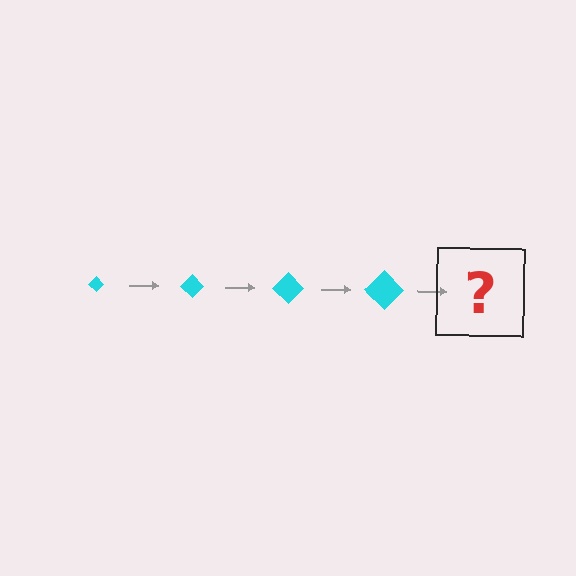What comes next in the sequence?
The next element should be a cyan diamond, larger than the previous one.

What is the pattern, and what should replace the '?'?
The pattern is that the diamond gets progressively larger each step. The '?' should be a cyan diamond, larger than the previous one.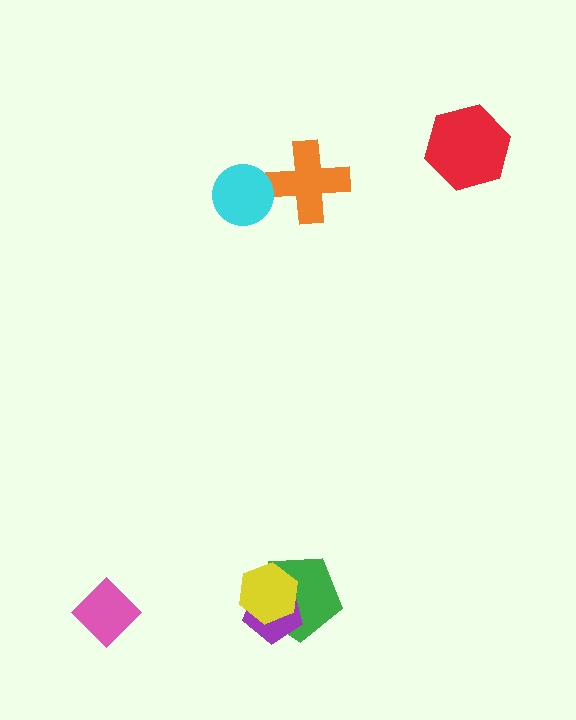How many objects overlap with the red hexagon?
0 objects overlap with the red hexagon.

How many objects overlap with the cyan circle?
0 objects overlap with the cyan circle.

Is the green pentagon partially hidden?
Yes, it is partially covered by another shape.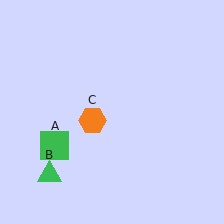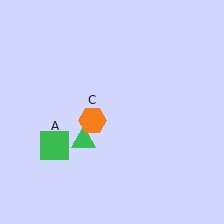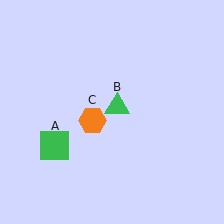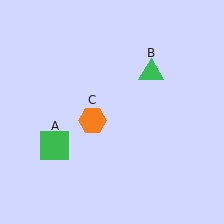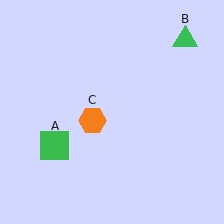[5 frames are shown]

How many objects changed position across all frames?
1 object changed position: green triangle (object B).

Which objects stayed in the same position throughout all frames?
Green square (object A) and orange hexagon (object C) remained stationary.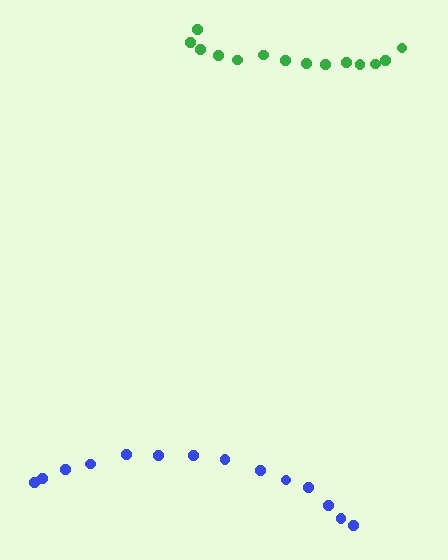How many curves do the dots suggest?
There are 2 distinct paths.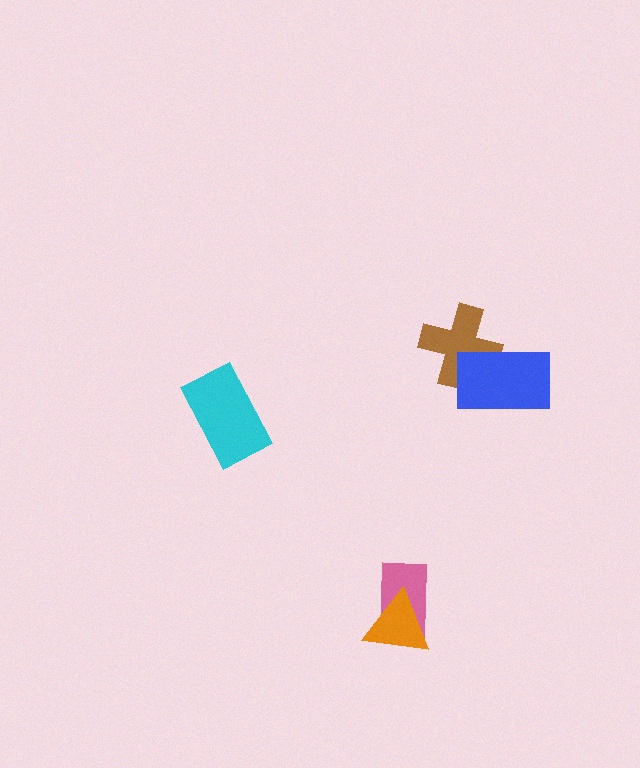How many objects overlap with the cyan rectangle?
0 objects overlap with the cyan rectangle.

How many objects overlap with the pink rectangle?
1 object overlaps with the pink rectangle.